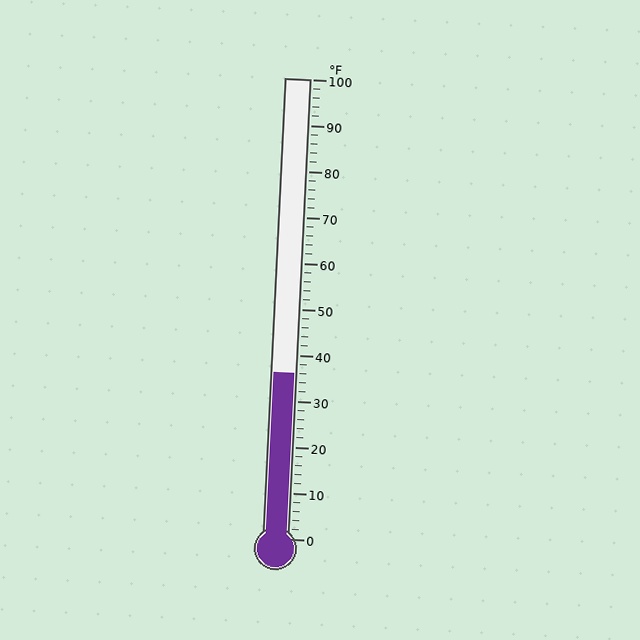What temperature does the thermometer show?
The thermometer shows approximately 36°F.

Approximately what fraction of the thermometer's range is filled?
The thermometer is filled to approximately 35% of its range.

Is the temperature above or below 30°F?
The temperature is above 30°F.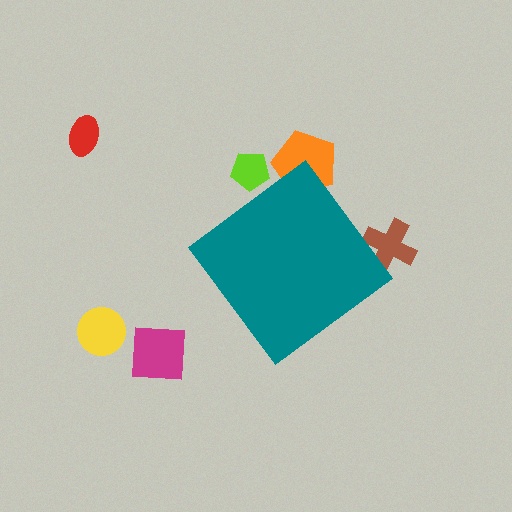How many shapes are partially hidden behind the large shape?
3 shapes are partially hidden.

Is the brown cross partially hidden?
Yes, the brown cross is partially hidden behind the teal diamond.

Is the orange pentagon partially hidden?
Yes, the orange pentagon is partially hidden behind the teal diamond.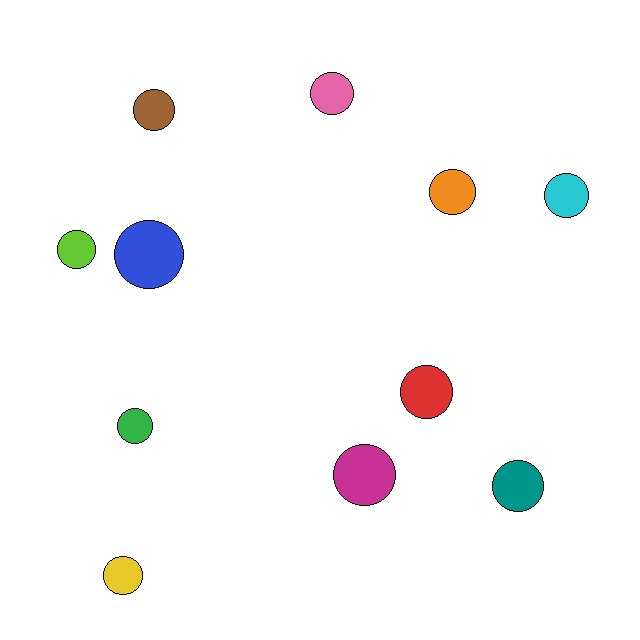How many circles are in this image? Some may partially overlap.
There are 11 circles.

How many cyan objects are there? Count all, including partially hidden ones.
There is 1 cyan object.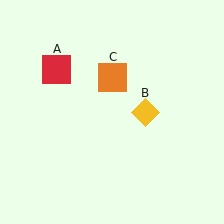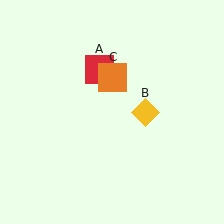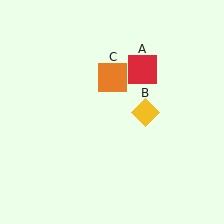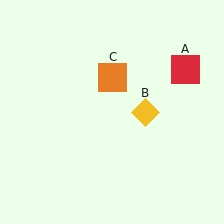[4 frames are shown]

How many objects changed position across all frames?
1 object changed position: red square (object A).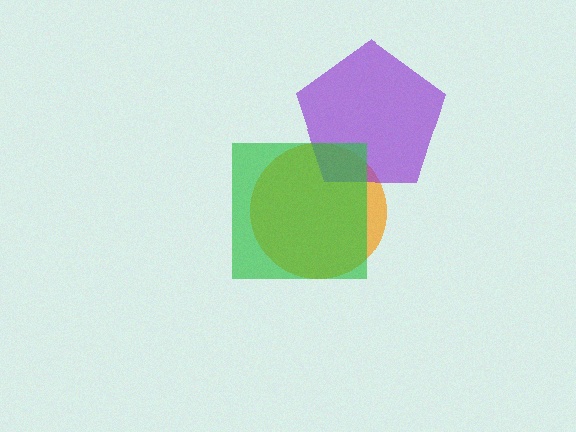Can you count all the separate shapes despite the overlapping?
Yes, there are 3 separate shapes.